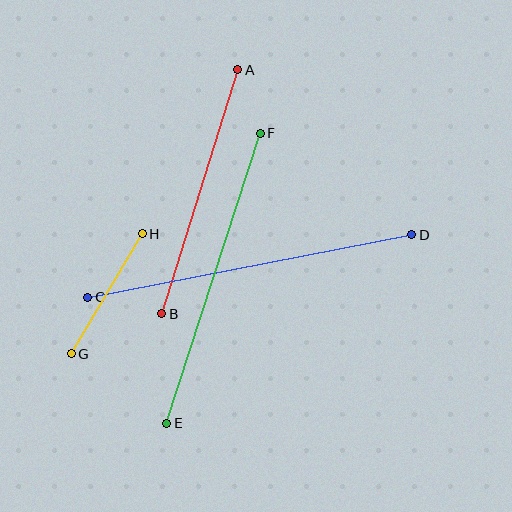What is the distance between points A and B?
The distance is approximately 256 pixels.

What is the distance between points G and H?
The distance is approximately 140 pixels.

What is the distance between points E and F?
The distance is approximately 305 pixels.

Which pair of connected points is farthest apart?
Points C and D are farthest apart.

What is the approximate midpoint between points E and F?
The midpoint is at approximately (213, 278) pixels.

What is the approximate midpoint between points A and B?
The midpoint is at approximately (200, 192) pixels.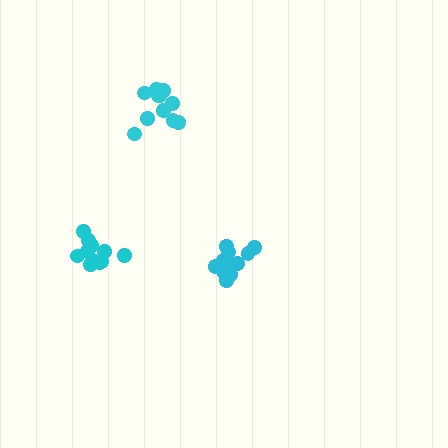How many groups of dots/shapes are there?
There are 3 groups.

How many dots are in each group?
Group 1: 11 dots, Group 2: 11 dots, Group 3: 11 dots (33 total).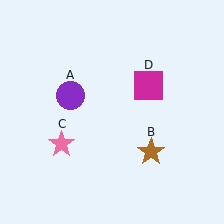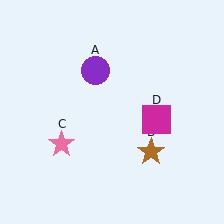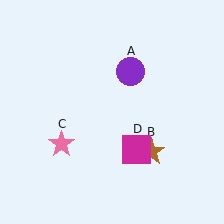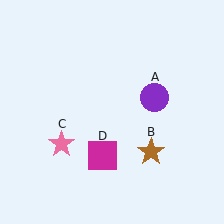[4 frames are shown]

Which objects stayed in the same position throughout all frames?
Brown star (object B) and pink star (object C) remained stationary.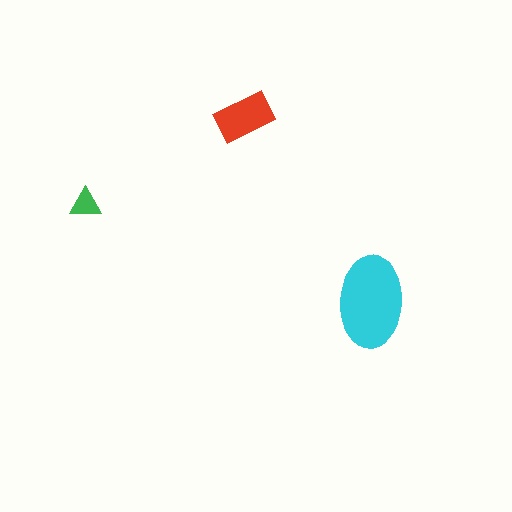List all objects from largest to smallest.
The cyan ellipse, the red rectangle, the green triangle.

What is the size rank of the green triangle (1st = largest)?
3rd.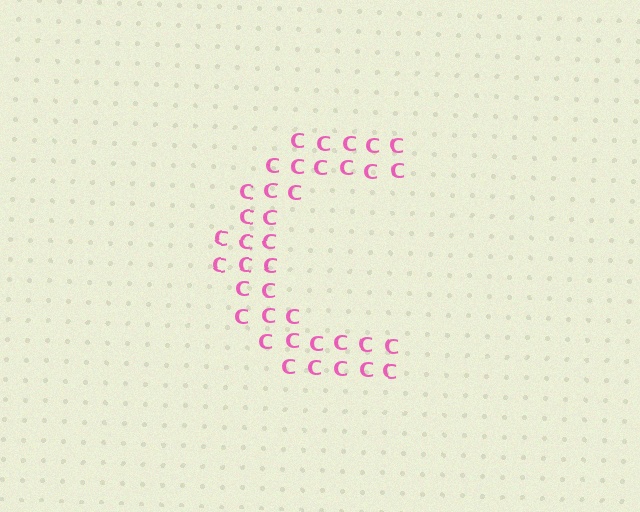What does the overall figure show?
The overall figure shows the letter C.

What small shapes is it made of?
It is made of small letter C's.